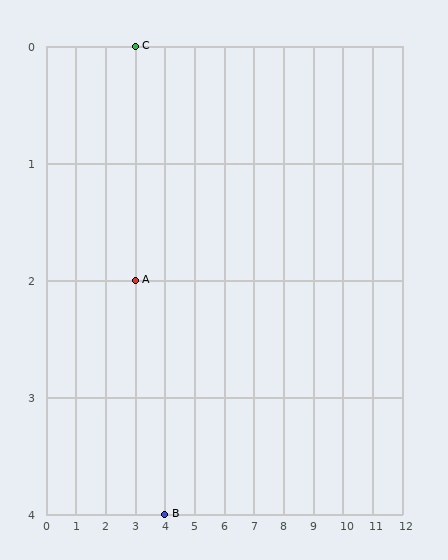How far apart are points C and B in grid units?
Points C and B are 1 column and 4 rows apart (about 4.1 grid units diagonally).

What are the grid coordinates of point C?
Point C is at grid coordinates (3, 0).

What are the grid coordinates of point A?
Point A is at grid coordinates (3, 2).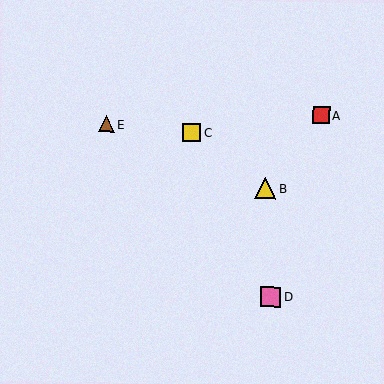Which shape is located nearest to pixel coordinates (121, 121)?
The brown triangle (labeled E) at (106, 124) is nearest to that location.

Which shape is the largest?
The yellow triangle (labeled B) is the largest.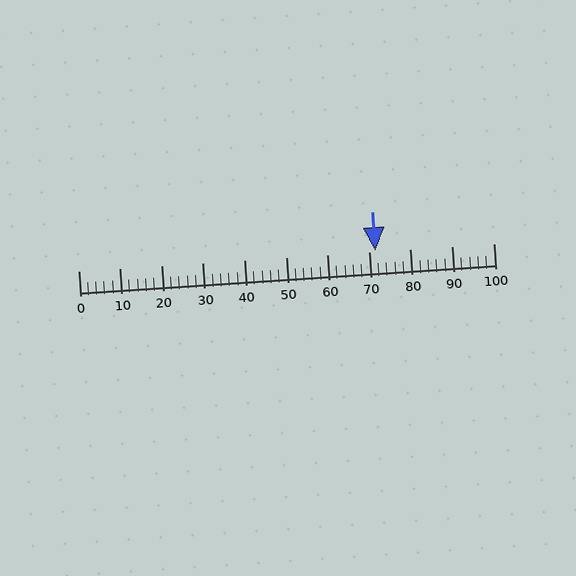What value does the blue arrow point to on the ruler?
The blue arrow points to approximately 72.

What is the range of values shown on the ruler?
The ruler shows values from 0 to 100.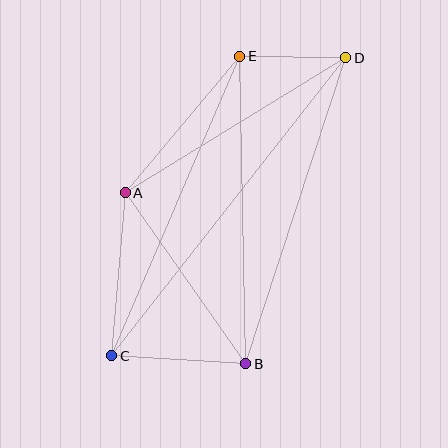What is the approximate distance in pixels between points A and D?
The distance between A and D is approximately 258 pixels.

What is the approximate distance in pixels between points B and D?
The distance between B and D is approximately 322 pixels.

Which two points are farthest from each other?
Points C and D are farthest from each other.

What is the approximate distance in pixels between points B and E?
The distance between B and E is approximately 307 pixels.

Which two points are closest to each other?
Points D and E are closest to each other.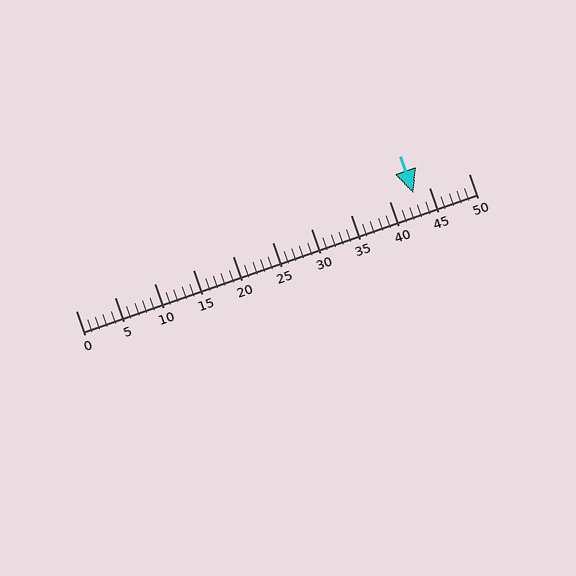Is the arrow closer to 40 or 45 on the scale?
The arrow is closer to 45.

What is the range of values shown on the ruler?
The ruler shows values from 0 to 50.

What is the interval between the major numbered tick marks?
The major tick marks are spaced 5 units apart.